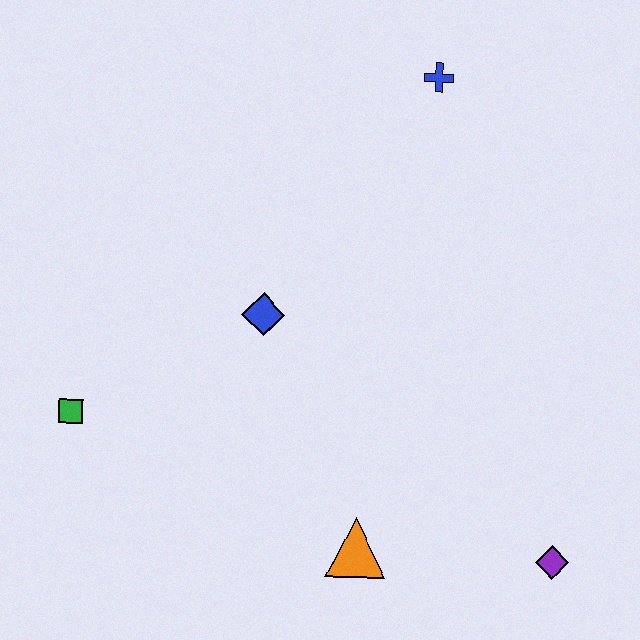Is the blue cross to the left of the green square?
No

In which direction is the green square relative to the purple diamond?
The green square is to the left of the purple diamond.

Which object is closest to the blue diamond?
The green square is closest to the blue diamond.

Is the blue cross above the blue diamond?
Yes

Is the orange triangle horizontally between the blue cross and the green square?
Yes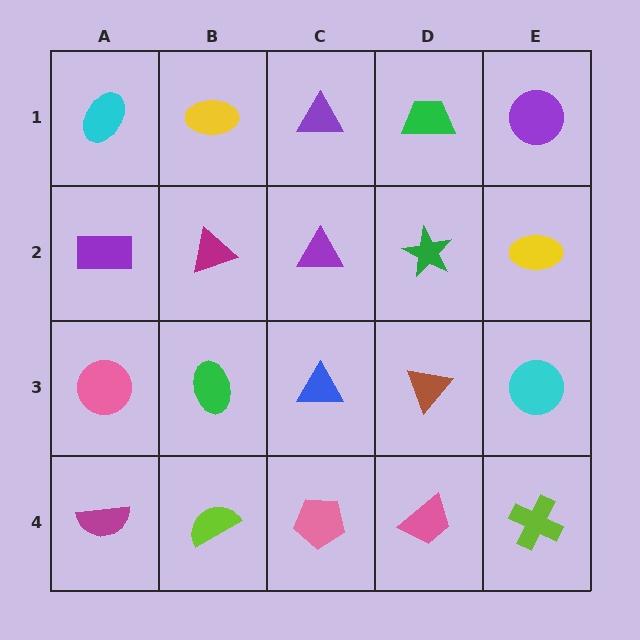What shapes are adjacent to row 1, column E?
A yellow ellipse (row 2, column E), a green trapezoid (row 1, column D).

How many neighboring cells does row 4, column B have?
3.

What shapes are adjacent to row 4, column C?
A blue triangle (row 3, column C), a lime semicircle (row 4, column B), a pink trapezoid (row 4, column D).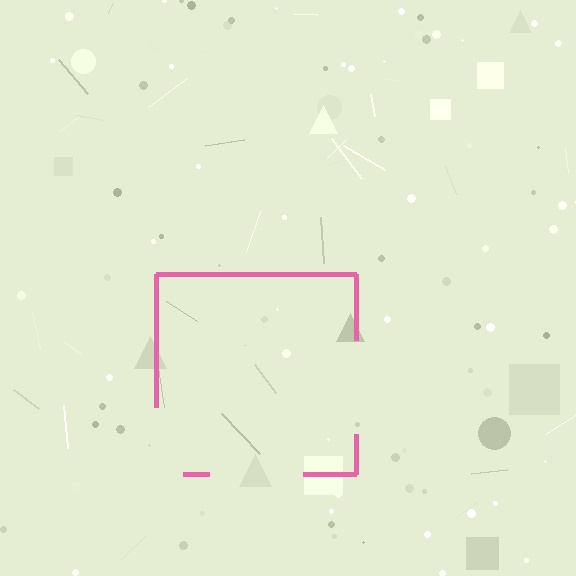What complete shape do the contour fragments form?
The contour fragments form a square.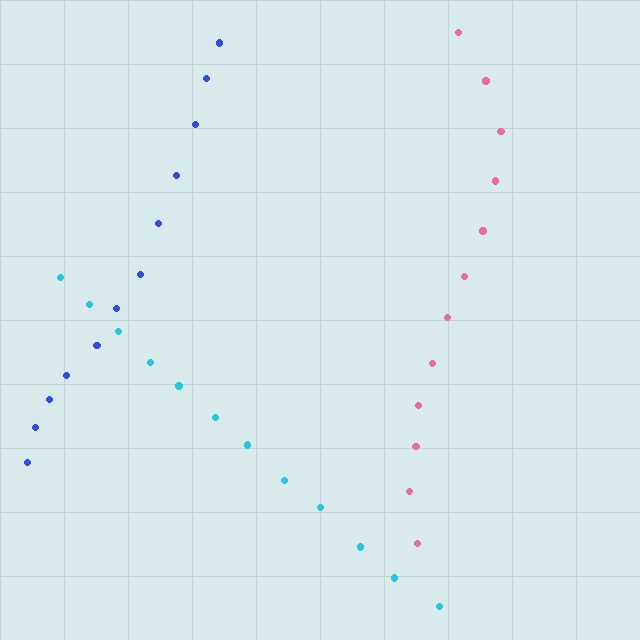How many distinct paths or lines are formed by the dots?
There are 3 distinct paths.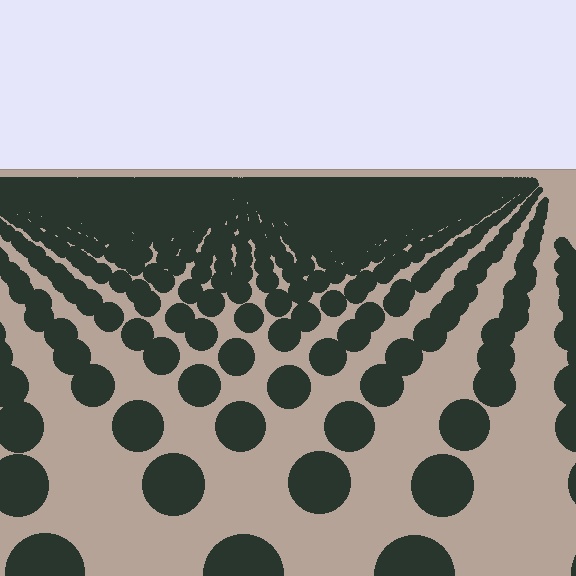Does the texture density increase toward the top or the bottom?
Density increases toward the top.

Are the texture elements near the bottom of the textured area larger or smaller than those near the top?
Larger. Near the bottom, elements are closer to the viewer and appear at a bigger on-screen size.